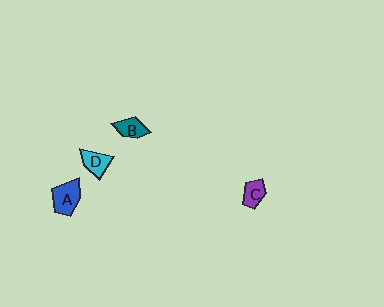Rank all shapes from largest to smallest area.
From largest to smallest: A (blue), D (cyan), B (teal), C (purple).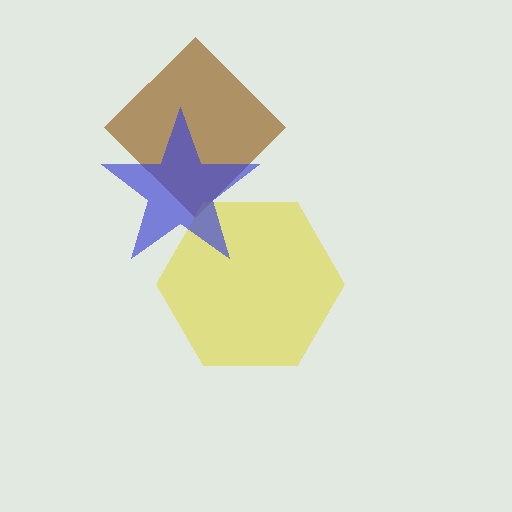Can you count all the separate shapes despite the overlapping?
Yes, there are 3 separate shapes.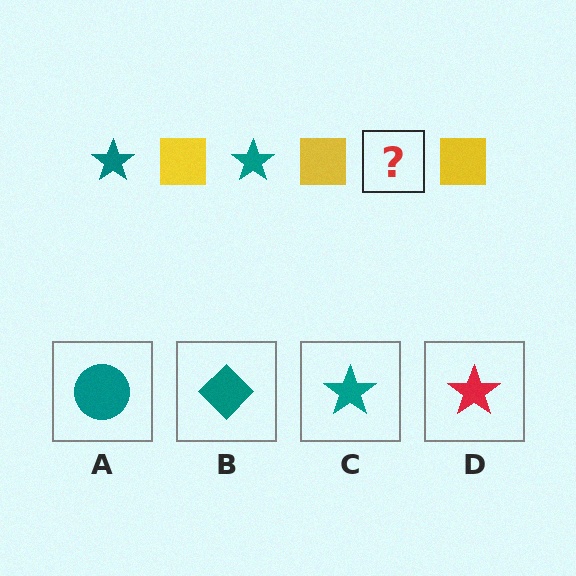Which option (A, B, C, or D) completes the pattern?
C.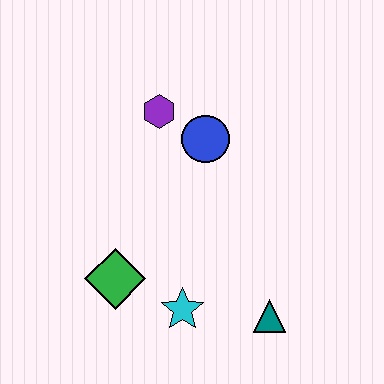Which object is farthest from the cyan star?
The purple hexagon is farthest from the cyan star.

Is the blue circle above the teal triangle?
Yes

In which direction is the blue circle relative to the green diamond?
The blue circle is above the green diamond.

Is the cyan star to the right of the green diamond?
Yes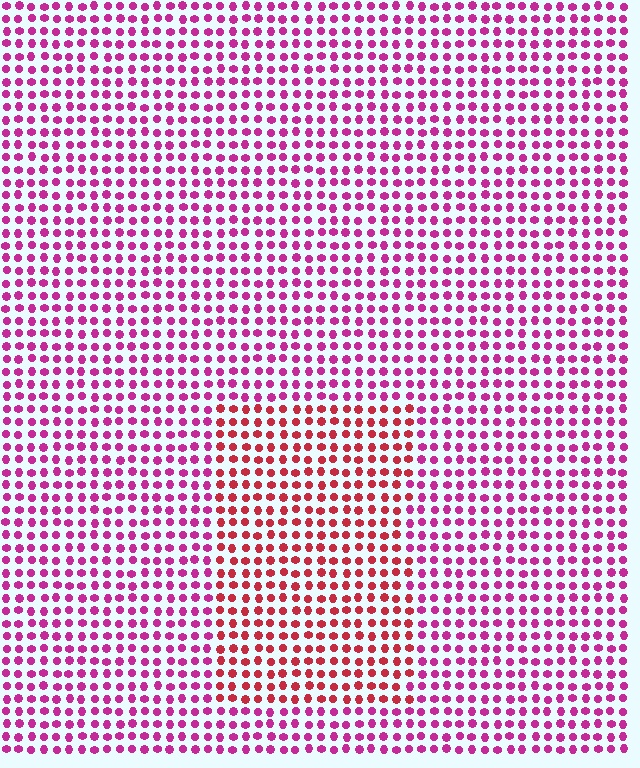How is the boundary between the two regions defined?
The boundary is defined purely by a slight shift in hue (about 34 degrees). Spacing, size, and orientation are identical on both sides.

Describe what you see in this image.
The image is filled with small magenta elements in a uniform arrangement. A rectangle-shaped region is visible where the elements are tinted to a slightly different hue, forming a subtle color boundary.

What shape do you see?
I see a rectangle.